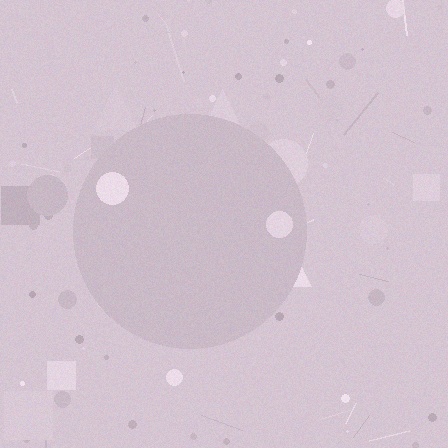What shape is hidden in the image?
A circle is hidden in the image.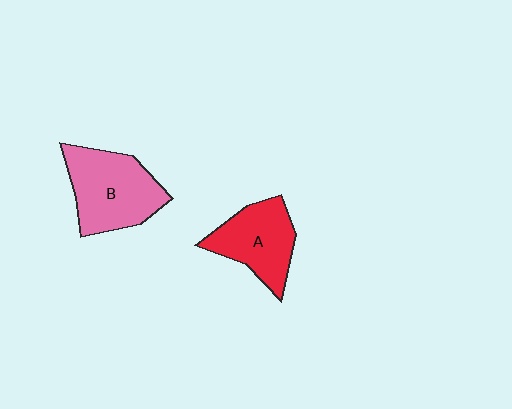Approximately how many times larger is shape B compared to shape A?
Approximately 1.2 times.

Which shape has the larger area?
Shape B (pink).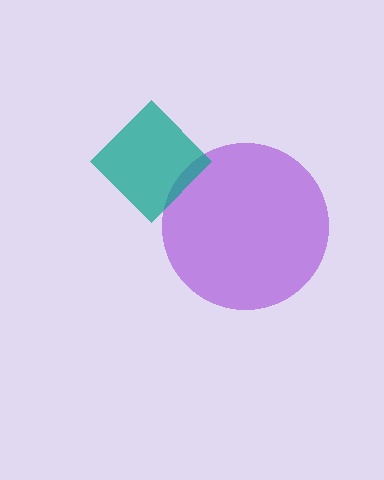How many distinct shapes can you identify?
There are 2 distinct shapes: a purple circle, a teal diamond.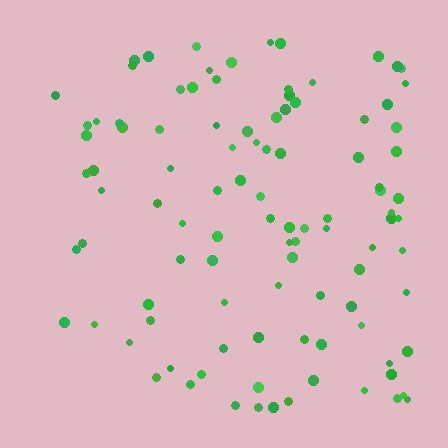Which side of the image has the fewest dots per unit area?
The left.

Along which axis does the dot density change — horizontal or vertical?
Horizontal.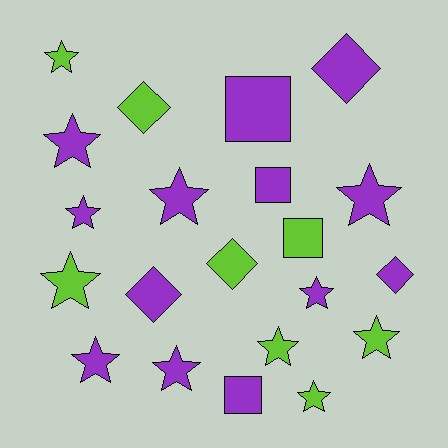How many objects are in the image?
There are 21 objects.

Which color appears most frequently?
Purple, with 13 objects.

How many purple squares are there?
There are 3 purple squares.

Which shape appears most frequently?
Star, with 12 objects.